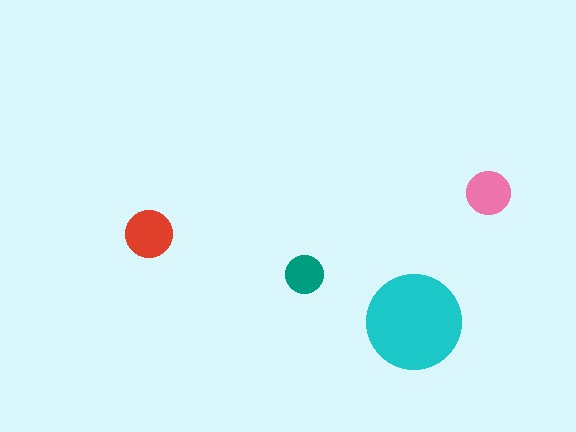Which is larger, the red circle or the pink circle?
The red one.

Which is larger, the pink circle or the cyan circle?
The cyan one.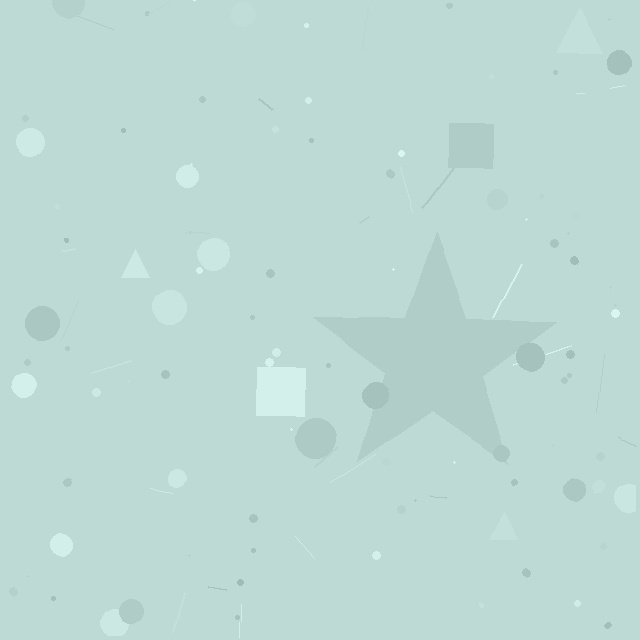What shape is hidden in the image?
A star is hidden in the image.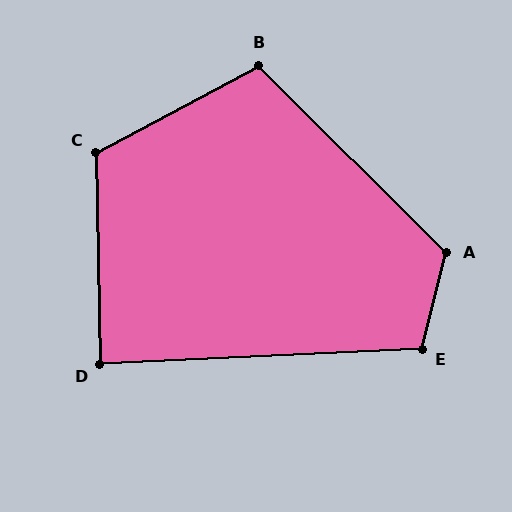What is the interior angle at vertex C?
Approximately 117 degrees (obtuse).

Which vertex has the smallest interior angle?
D, at approximately 88 degrees.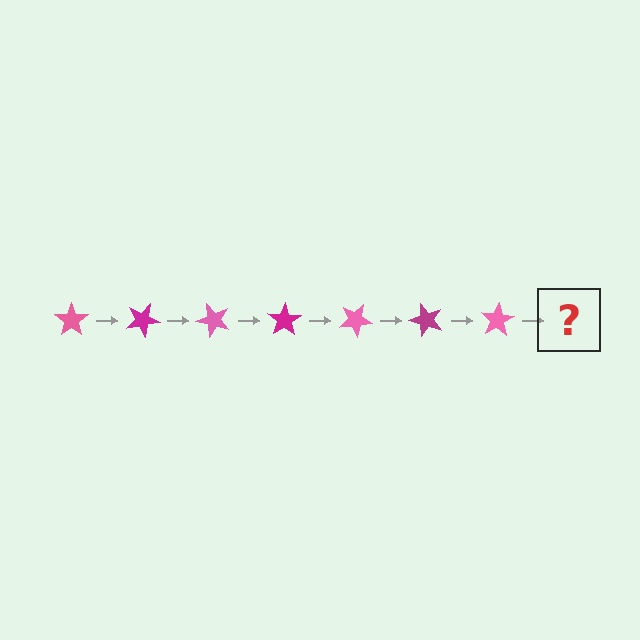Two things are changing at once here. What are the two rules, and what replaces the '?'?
The two rules are that it rotates 25 degrees each step and the color cycles through pink and magenta. The '?' should be a magenta star, rotated 175 degrees from the start.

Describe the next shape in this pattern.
It should be a magenta star, rotated 175 degrees from the start.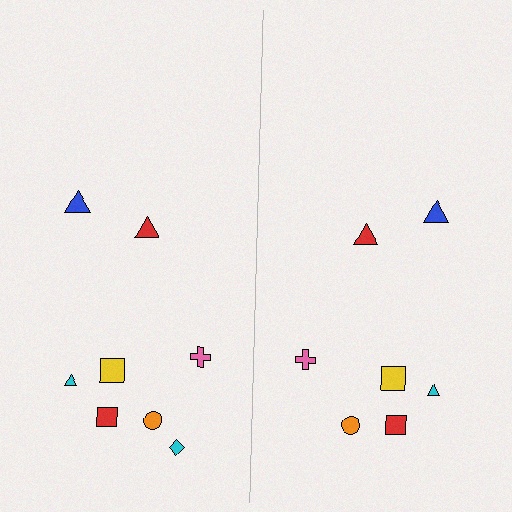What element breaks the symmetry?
A cyan diamond is missing from the right side.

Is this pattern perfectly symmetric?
No, the pattern is not perfectly symmetric. A cyan diamond is missing from the right side.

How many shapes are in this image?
There are 15 shapes in this image.